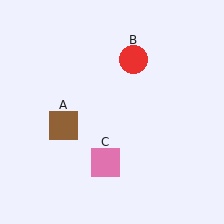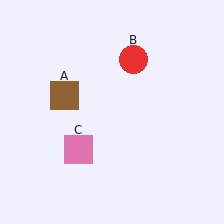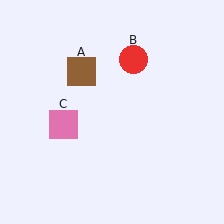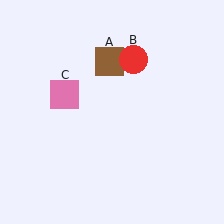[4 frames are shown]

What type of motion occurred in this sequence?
The brown square (object A), pink square (object C) rotated clockwise around the center of the scene.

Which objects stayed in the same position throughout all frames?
Red circle (object B) remained stationary.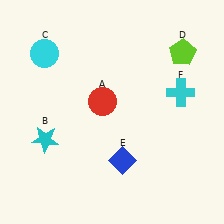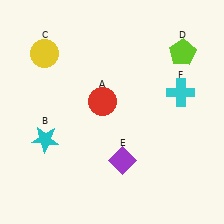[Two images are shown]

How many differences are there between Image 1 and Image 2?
There are 2 differences between the two images.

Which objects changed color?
C changed from cyan to yellow. E changed from blue to purple.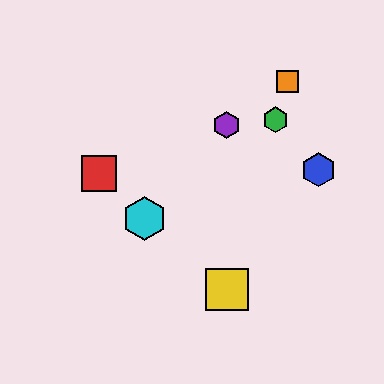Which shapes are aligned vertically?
The yellow square, the purple hexagon are aligned vertically.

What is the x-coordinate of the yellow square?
The yellow square is at x≈227.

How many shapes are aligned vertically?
2 shapes (the yellow square, the purple hexagon) are aligned vertically.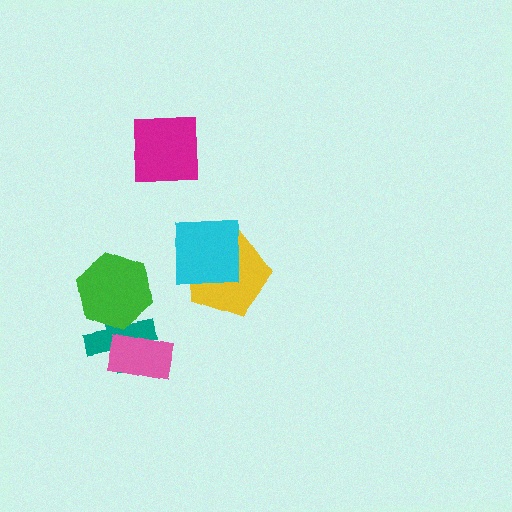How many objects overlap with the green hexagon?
1 object overlaps with the green hexagon.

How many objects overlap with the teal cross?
2 objects overlap with the teal cross.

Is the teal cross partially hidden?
Yes, it is partially covered by another shape.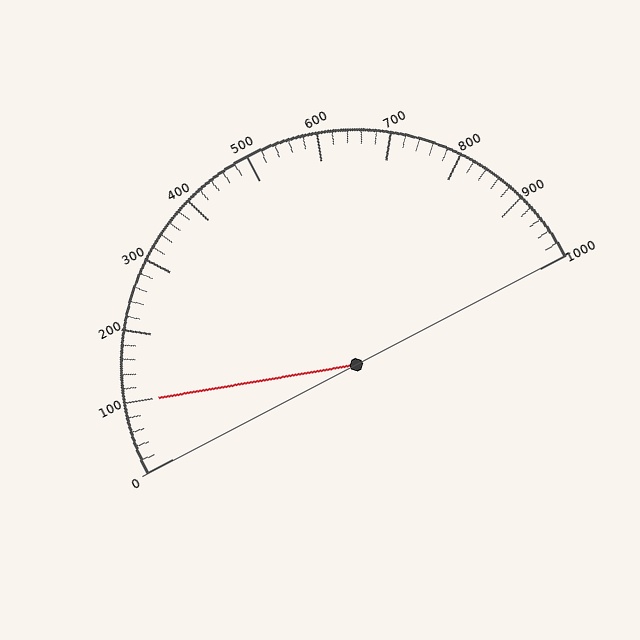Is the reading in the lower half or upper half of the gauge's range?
The reading is in the lower half of the range (0 to 1000).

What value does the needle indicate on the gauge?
The needle indicates approximately 100.